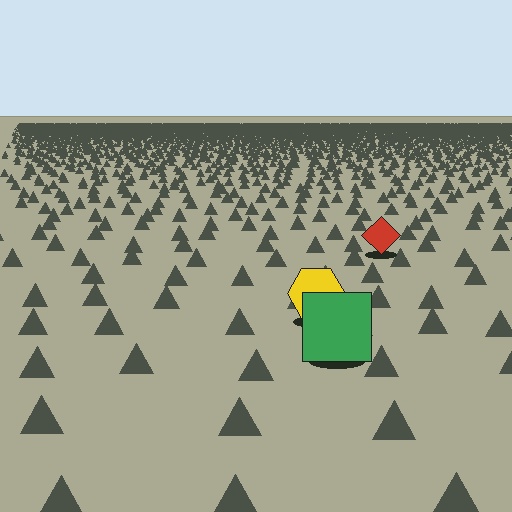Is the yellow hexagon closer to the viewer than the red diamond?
Yes. The yellow hexagon is closer — you can tell from the texture gradient: the ground texture is coarser near it.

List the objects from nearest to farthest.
From nearest to farthest: the green square, the yellow hexagon, the red diamond.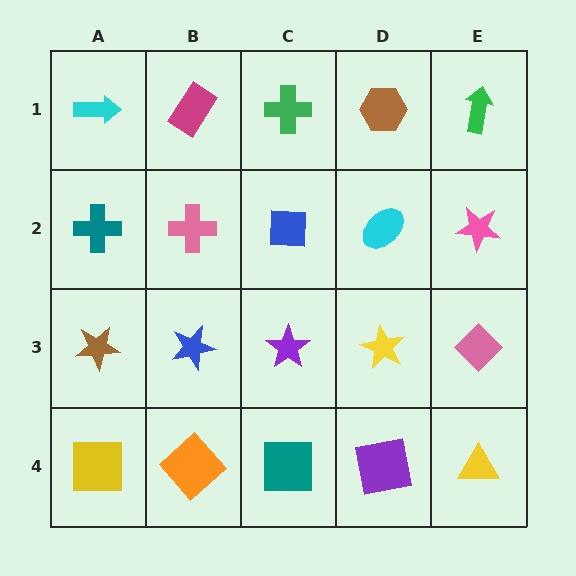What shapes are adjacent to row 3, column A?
A teal cross (row 2, column A), a yellow square (row 4, column A), a blue star (row 3, column B).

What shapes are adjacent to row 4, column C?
A purple star (row 3, column C), an orange diamond (row 4, column B), a purple square (row 4, column D).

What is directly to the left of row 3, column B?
A brown star.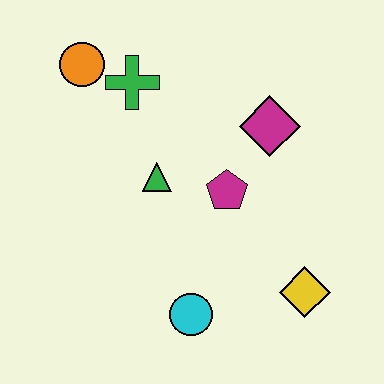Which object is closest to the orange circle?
The green cross is closest to the orange circle.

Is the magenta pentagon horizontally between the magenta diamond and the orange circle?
Yes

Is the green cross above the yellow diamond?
Yes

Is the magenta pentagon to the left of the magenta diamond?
Yes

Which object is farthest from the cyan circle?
The orange circle is farthest from the cyan circle.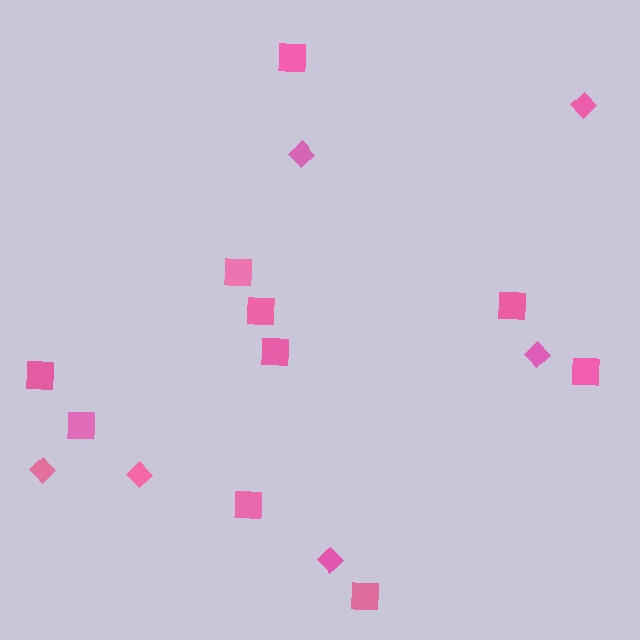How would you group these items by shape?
There are 2 groups: one group of diamonds (6) and one group of squares (10).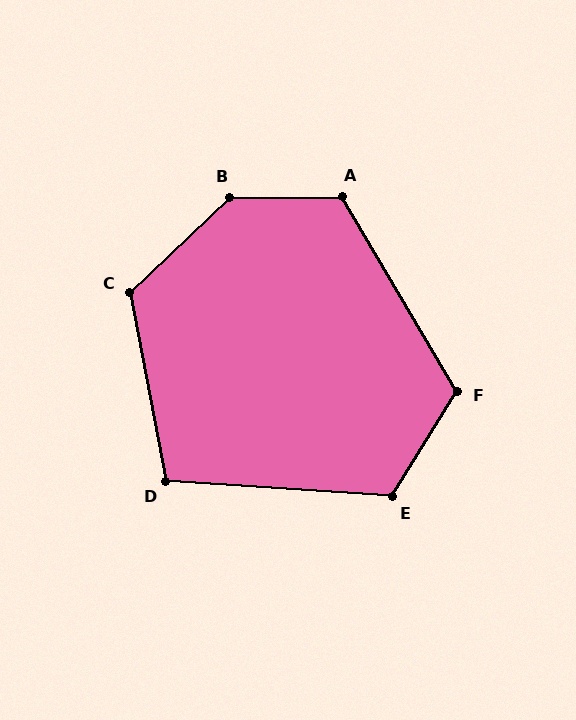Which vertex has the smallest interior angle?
D, at approximately 105 degrees.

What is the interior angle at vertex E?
Approximately 118 degrees (obtuse).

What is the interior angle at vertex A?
Approximately 120 degrees (obtuse).